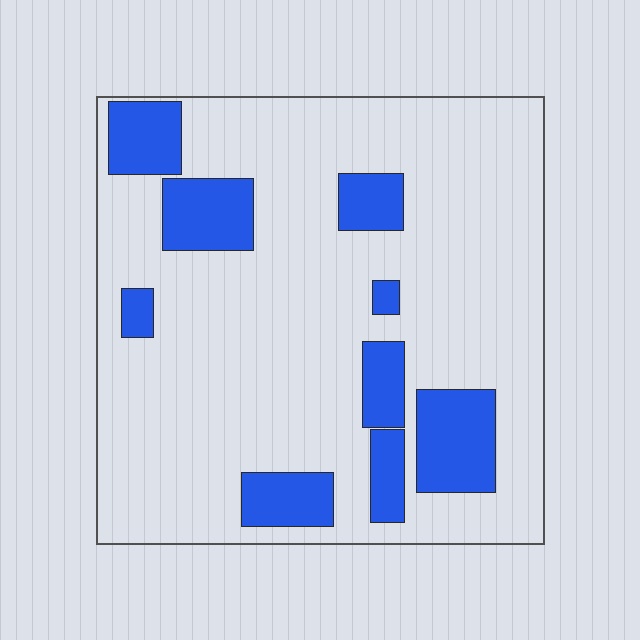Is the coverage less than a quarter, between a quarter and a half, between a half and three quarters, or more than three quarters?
Less than a quarter.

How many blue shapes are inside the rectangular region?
9.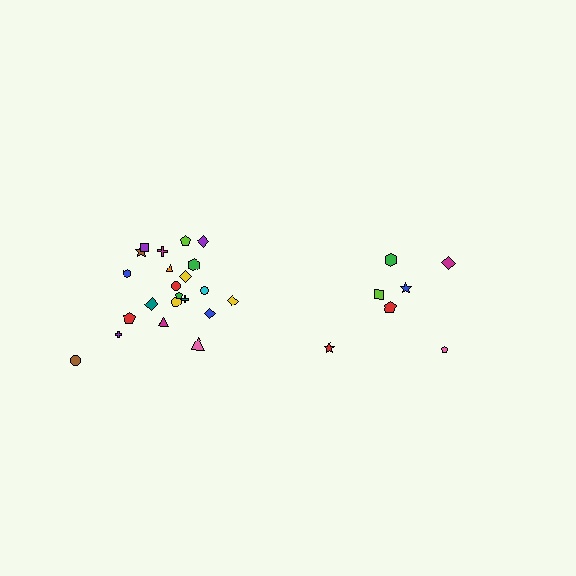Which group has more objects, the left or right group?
The left group.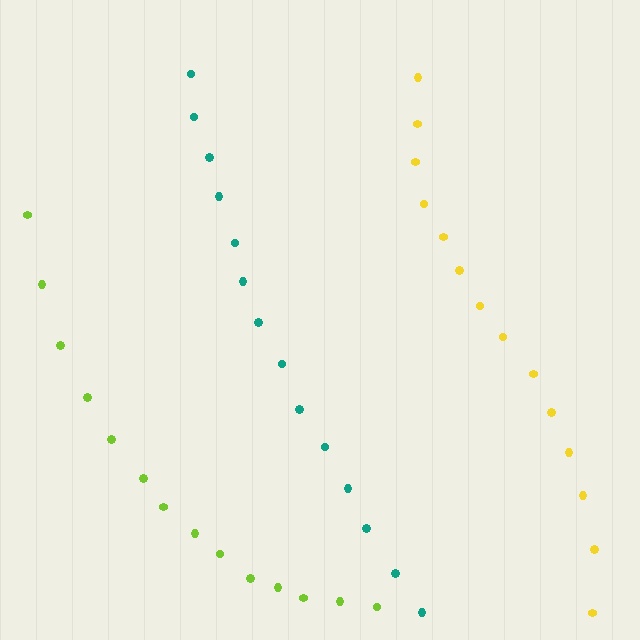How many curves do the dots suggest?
There are 3 distinct paths.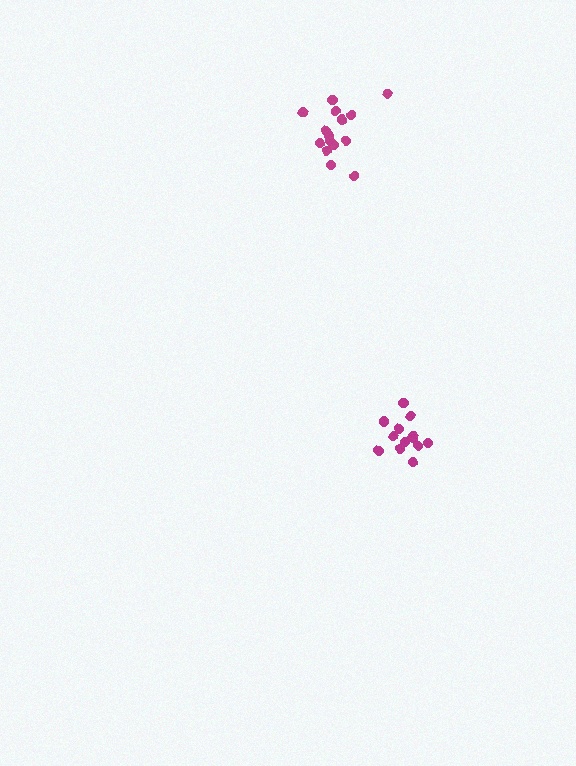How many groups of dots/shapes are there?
There are 2 groups.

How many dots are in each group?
Group 1: 15 dots, Group 2: 13 dots (28 total).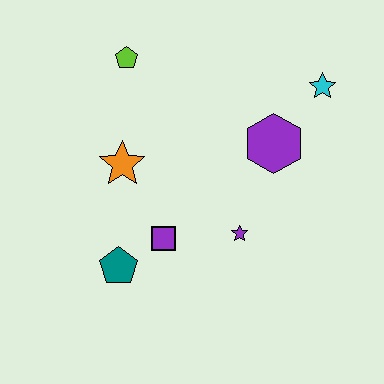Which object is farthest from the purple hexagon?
The teal pentagon is farthest from the purple hexagon.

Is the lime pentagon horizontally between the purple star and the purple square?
No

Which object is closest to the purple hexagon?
The cyan star is closest to the purple hexagon.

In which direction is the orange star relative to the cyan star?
The orange star is to the left of the cyan star.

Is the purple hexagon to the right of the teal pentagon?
Yes